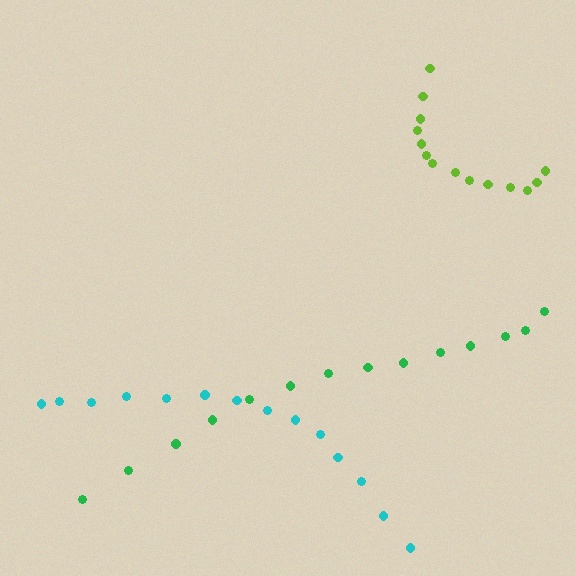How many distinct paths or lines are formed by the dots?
There are 3 distinct paths.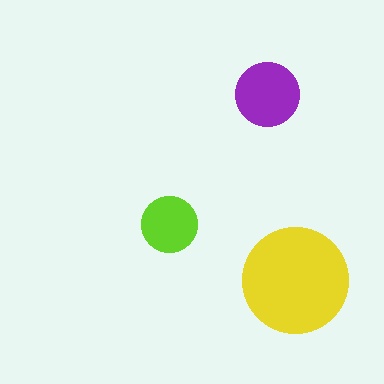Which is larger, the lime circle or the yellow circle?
The yellow one.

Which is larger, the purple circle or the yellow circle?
The yellow one.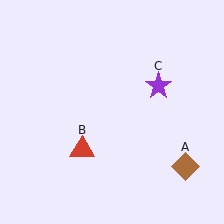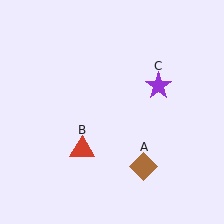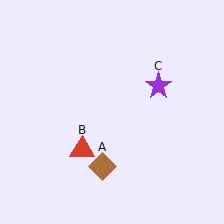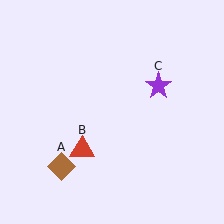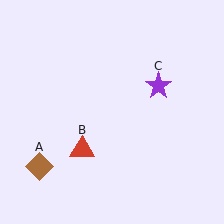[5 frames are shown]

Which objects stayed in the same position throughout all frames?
Red triangle (object B) and purple star (object C) remained stationary.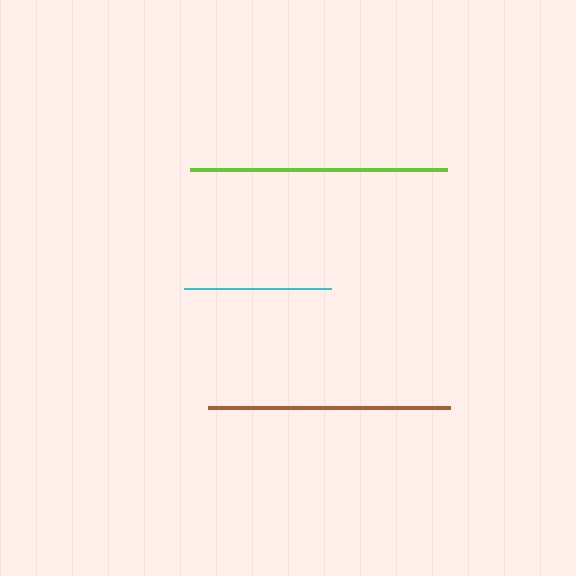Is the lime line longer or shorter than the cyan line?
The lime line is longer than the cyan line.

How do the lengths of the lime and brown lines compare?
The lime and brown lines are approximately the same length.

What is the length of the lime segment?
The lime segment is approximately 258 pixels long.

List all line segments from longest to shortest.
From longest to shortest: lime, brown, cyan.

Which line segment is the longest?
The lime line is the longest at approximately 258 pixels.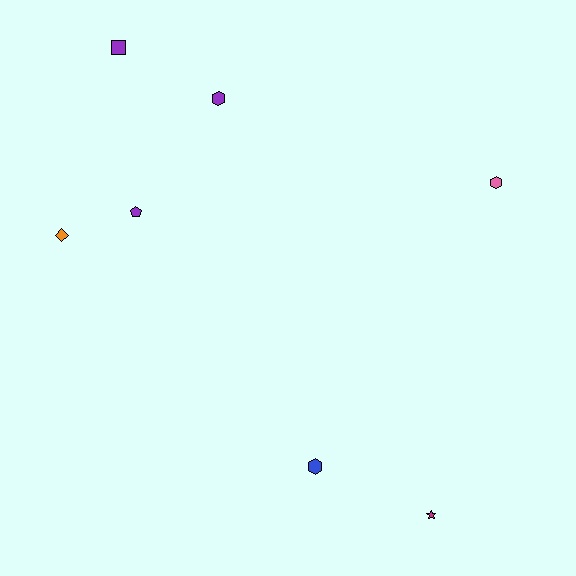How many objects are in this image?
There are 7 objects.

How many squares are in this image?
There is 1 square.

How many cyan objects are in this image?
There are no cyan objects.